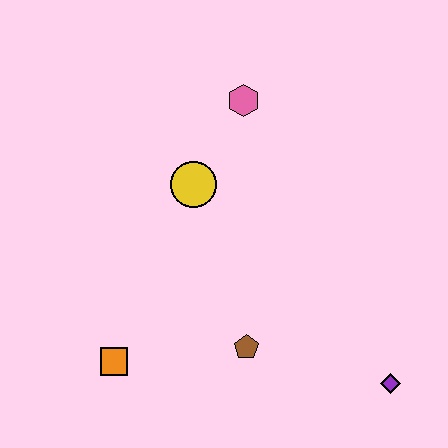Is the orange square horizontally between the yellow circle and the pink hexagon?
No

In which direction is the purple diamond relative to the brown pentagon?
The purple diamond is to the right of the brown pentagon.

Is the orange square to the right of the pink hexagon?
No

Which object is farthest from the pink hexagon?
The purple diamond is farthest from the pink hexagon.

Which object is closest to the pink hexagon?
The yellow circle is closest to the pink hexagon.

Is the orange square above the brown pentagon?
No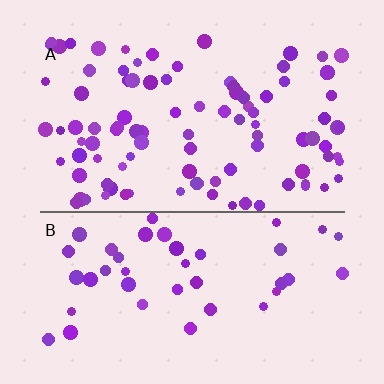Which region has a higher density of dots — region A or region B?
A (the top).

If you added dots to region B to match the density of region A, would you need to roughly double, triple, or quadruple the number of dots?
Approximately double.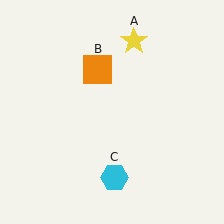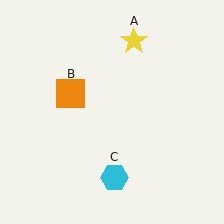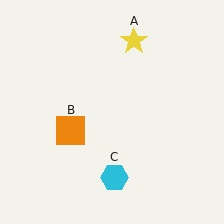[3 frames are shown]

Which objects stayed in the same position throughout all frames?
Yellow star (object A) and cyan hexagon (object C) remained stationary.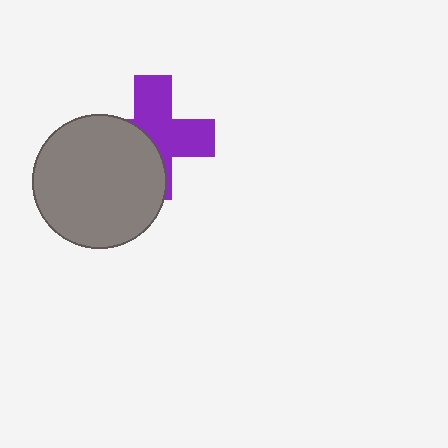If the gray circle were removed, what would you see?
You would see the complete purple cross.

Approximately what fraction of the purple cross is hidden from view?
Roughly 45% of the purple cross is hidden behind the gray circle.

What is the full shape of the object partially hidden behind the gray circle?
The partially hidden object is a purple cross.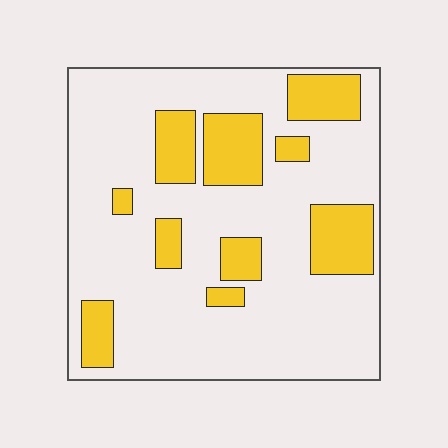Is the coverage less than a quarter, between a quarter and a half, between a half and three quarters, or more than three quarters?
Less than a quarter.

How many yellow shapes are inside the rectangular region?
10.